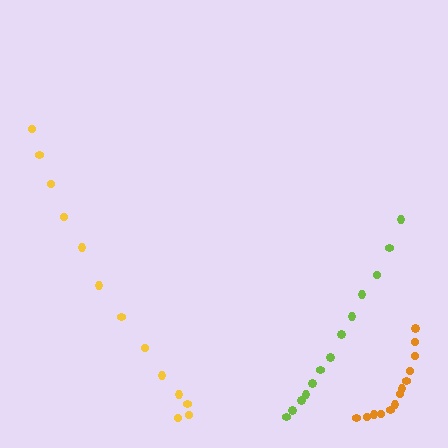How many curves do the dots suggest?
There are 3 distinct paths.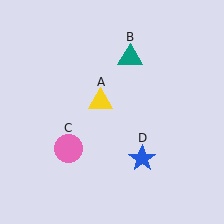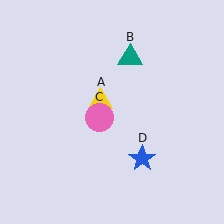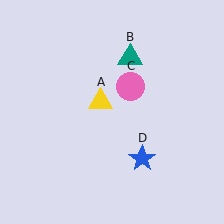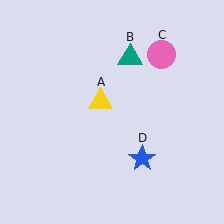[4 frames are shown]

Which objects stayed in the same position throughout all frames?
Yellow triangle (object A) and teal triangle (object B) and blue star (object D) remained stationary.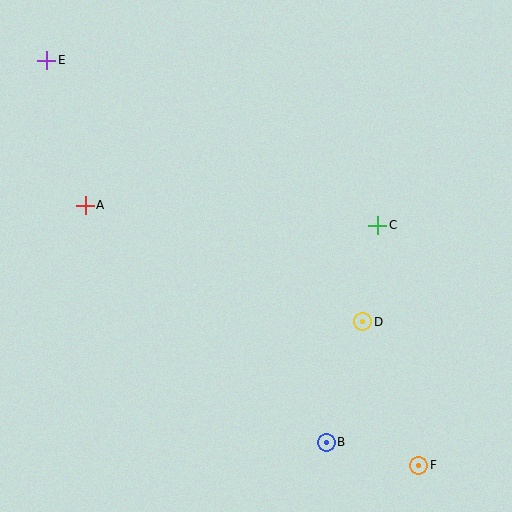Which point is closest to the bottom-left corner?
Point A is closest to the bottom-left corner.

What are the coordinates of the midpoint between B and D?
The midpoint between B and D is at (344, 382).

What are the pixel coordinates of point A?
Point A is at (85, 205).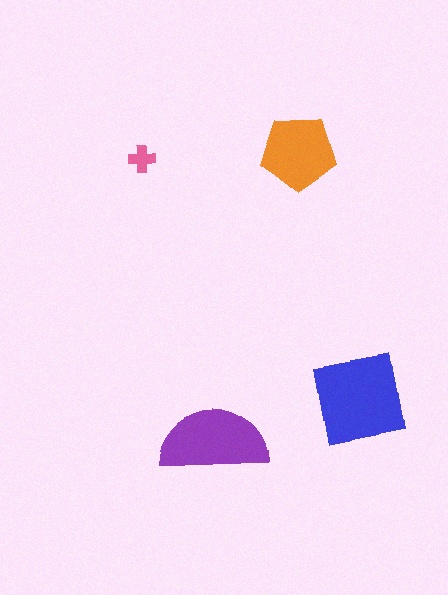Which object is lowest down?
The purple semicircle is bottommost.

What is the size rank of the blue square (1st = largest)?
1st.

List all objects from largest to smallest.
The blue square, the purple semicircle, the orange pentagon, the pink cross.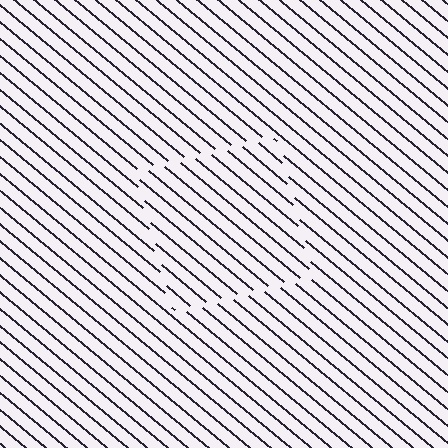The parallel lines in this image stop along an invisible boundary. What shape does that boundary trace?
An illusory square. The interior of the shape contains the same grating, shifted by half a period — the contour is defined by the phase discontinuity where line-ends from the inner and outer gratings abut.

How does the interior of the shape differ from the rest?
The interior of the shape contains the same grating, shifted by half a period — the contour is defined by the phase discontinuity where line-ends from the inner and outer gratings abut.